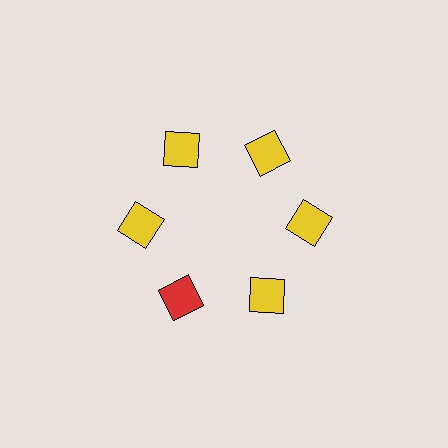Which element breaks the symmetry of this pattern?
The red diamond at roughly the 7 o'clock position breaks the symmetry. All other shapes are yellow diamonds.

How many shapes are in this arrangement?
There are 6 shapes arranged in a ring pattern.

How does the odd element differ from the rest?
It has a different color: red instead of yellow.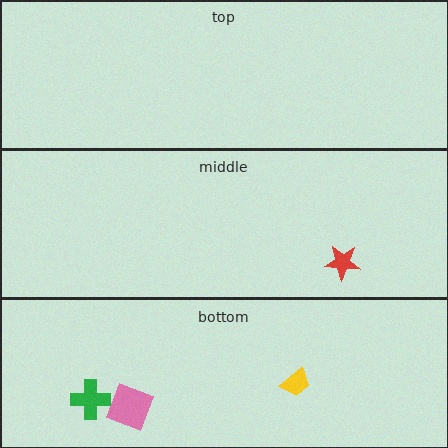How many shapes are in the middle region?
1.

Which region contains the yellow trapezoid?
The bottom region.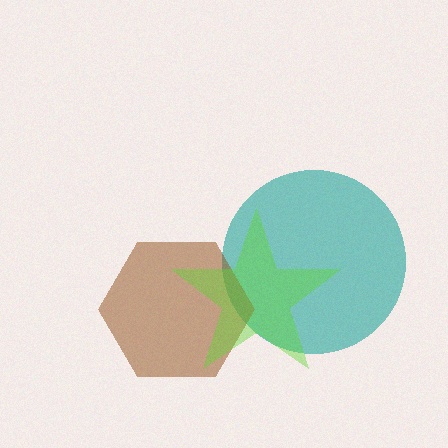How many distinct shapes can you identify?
There are 3 distinct shapes: a teal circle, a brown hexagon, a lime star.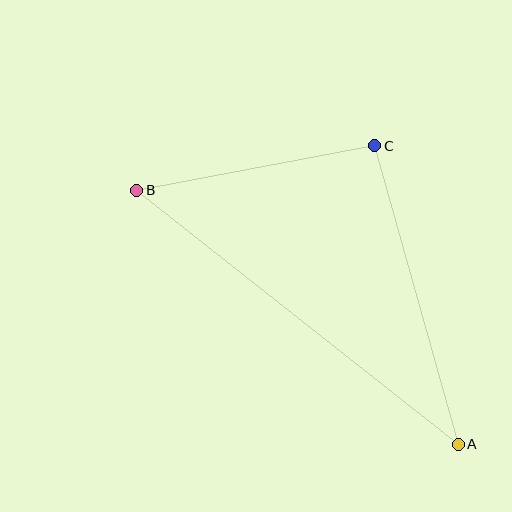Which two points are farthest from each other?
Points A and B are farthest from each other.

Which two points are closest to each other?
Points B and C are closest to each other.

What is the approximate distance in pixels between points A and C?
The distance between A and C is approximately 310 pixels.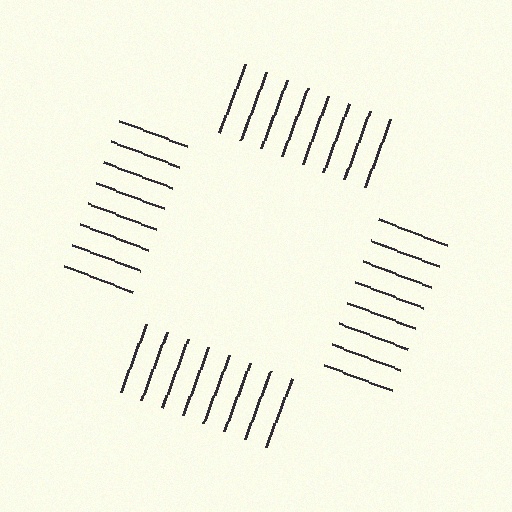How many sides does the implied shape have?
4 sides — the line-ends trace a square.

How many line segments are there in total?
32 — 8 along each of the 4 edges.